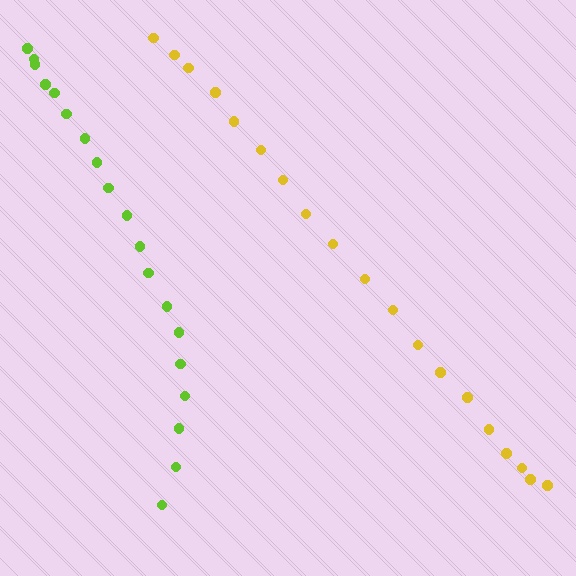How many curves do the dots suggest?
There are 2 distinct paths.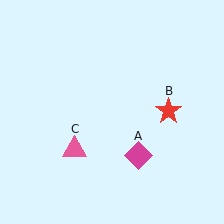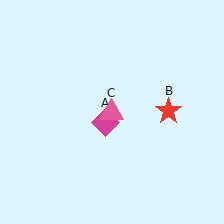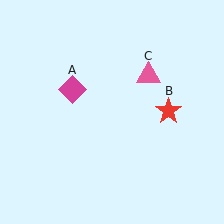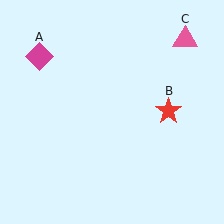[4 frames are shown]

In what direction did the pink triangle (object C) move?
The pink triangle (object C) moved up and to the right.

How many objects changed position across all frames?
2 objects changed position: magenta diamond (object A), pink triangle (object C).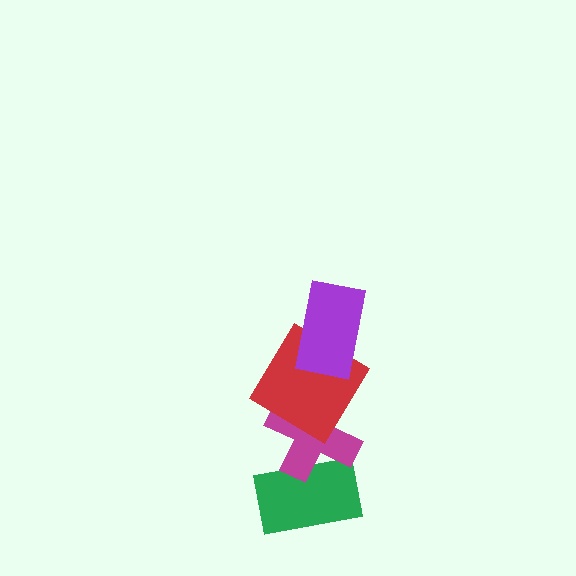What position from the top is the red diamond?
The red diamond is 2nd from the top.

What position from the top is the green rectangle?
The green rectangle is 4th from the top.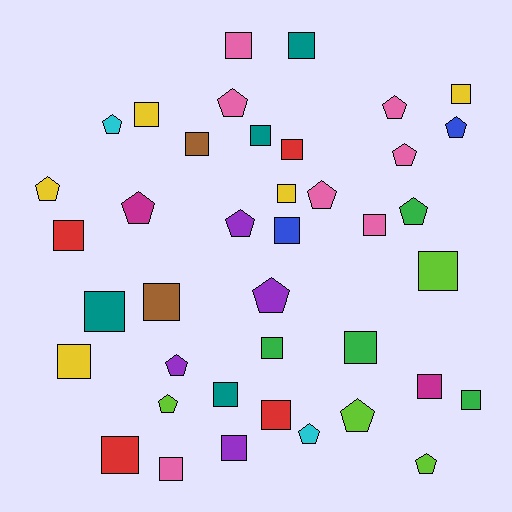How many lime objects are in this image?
There are 4 lime objects.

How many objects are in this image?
There are 40 objects.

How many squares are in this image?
There are 24 squares.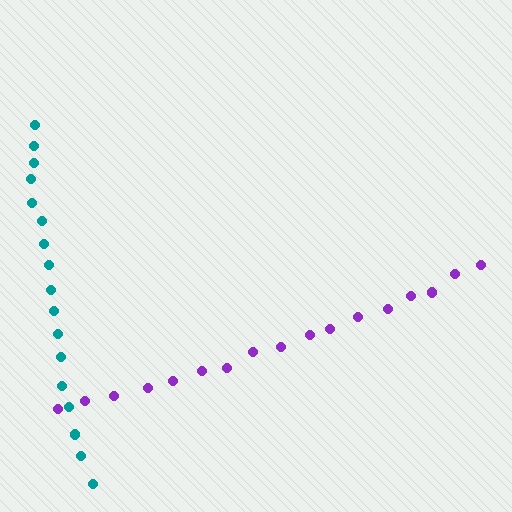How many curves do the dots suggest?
There are 2 distinct paths.